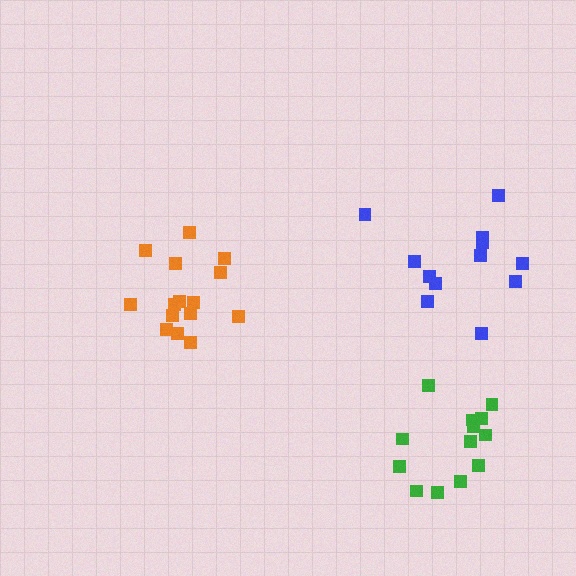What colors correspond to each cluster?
The clusters are colored: blue, orange, green.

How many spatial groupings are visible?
There are 3 spatial groupings.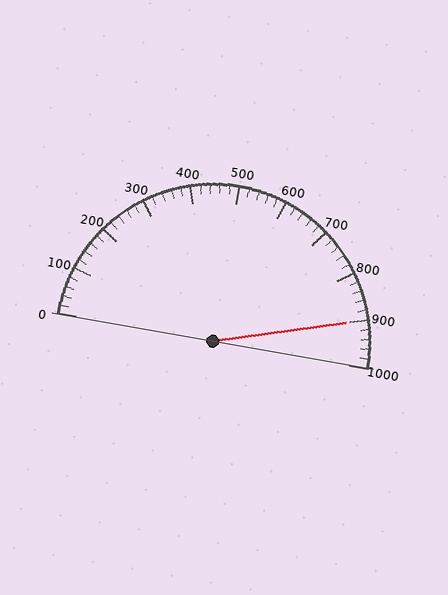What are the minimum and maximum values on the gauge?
The gauge ranges from 0 to 1000.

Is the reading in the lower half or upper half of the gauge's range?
The reading is in the upper half of the range (0 to 1000).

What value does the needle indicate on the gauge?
The needle indicates approximately 900.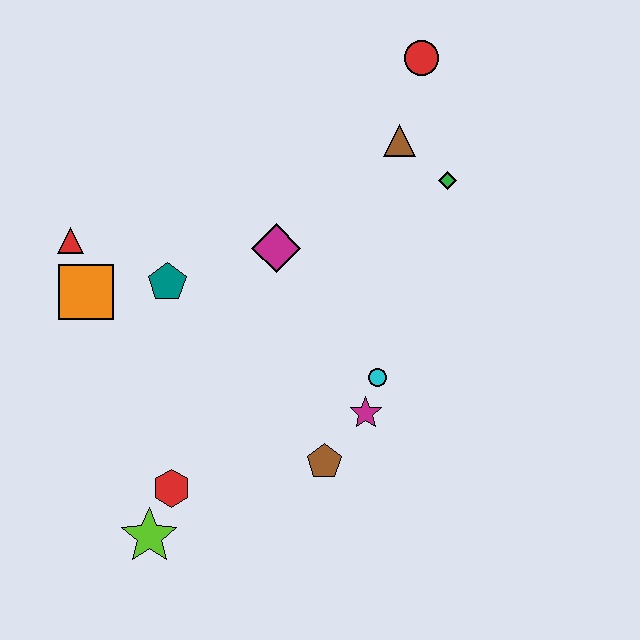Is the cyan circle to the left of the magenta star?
No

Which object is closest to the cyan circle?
The magenta star is closest to the cyan circle.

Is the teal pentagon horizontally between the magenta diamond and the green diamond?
No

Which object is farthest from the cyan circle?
The red triangle is farthest from the cyan circle.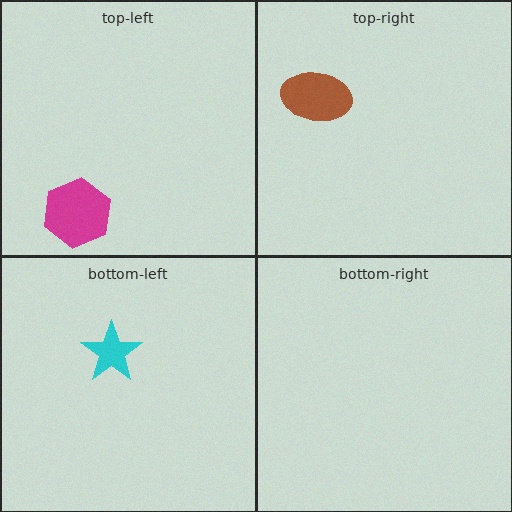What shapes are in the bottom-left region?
The cyan star.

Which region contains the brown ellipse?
The top-right region.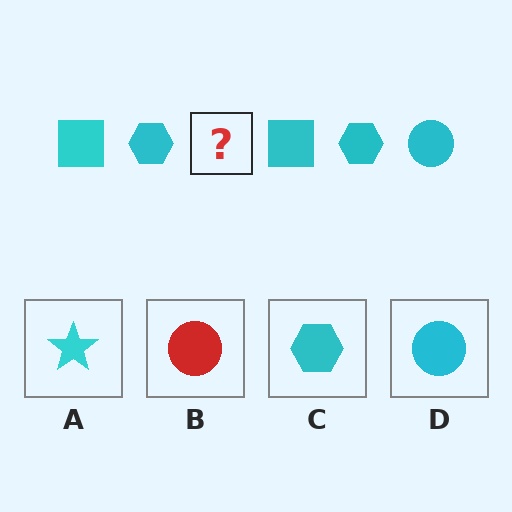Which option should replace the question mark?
Option D.